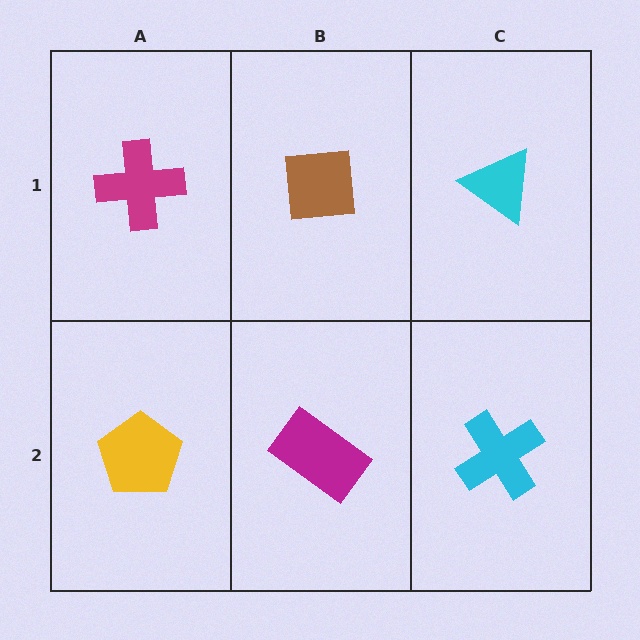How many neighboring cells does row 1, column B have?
3.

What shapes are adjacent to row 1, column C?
A cyan cross (row 2, column C), a brown square (row 1, column B).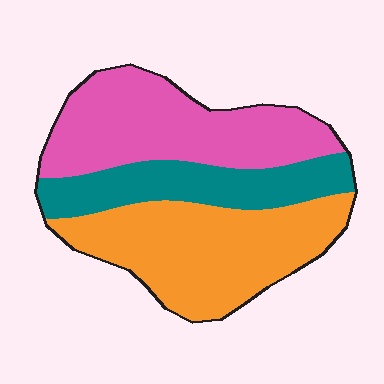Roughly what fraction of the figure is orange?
Orange covers around 40% of the figure.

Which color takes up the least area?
Teal, at roughly 25%.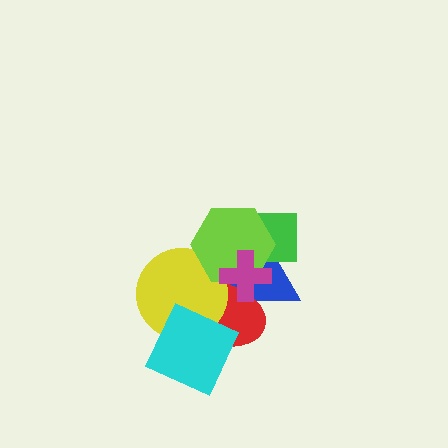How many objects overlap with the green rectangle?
3 objects overlap with the green rectangle.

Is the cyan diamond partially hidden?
No, no other shape covers it.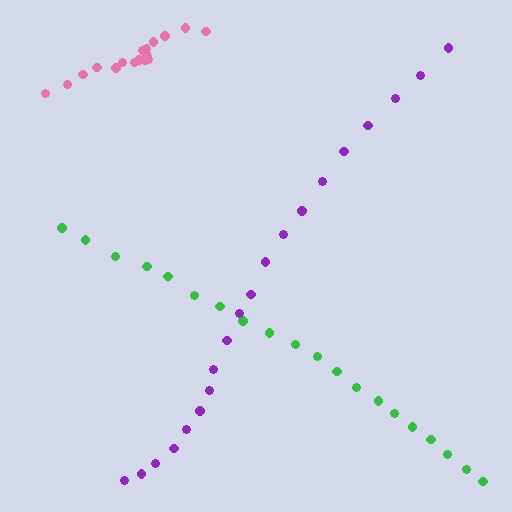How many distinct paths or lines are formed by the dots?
There are 3 distinct paths.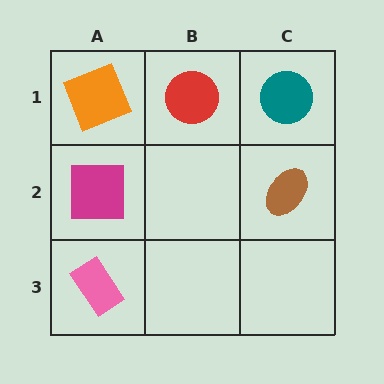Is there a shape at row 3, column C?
No, that cell is empty.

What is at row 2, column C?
A brown ellipse.